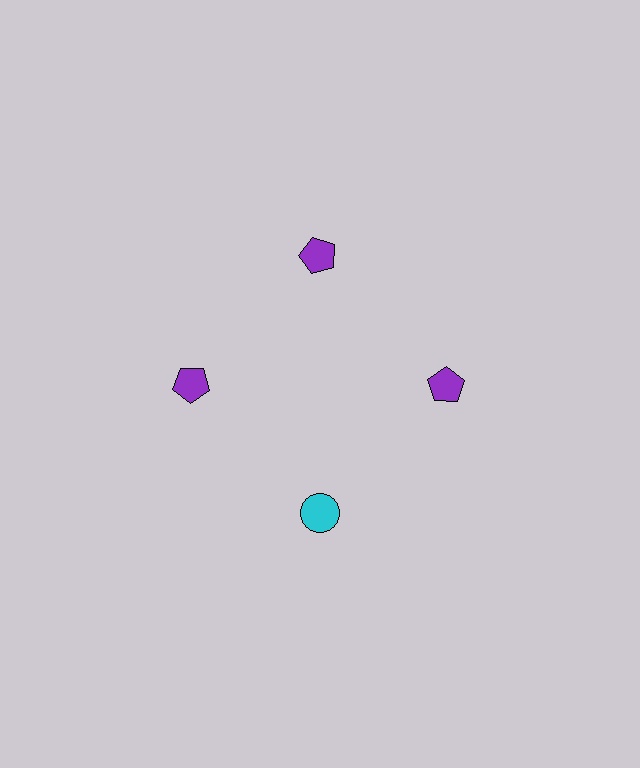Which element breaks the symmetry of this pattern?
The cyan circle at roughly the 6 o'clock position breaks the symmetry. All other shapes are purple pentagons.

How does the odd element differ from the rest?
It differs in both color (cyan instead of purple) and shape (circle instead of pentagon).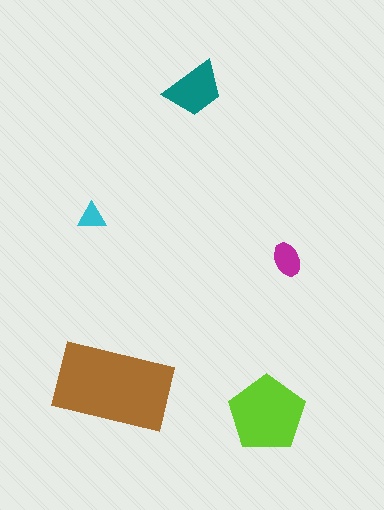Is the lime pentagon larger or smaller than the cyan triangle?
Larger.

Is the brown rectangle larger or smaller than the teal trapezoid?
Larger.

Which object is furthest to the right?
The magenta ellipse is rightmost.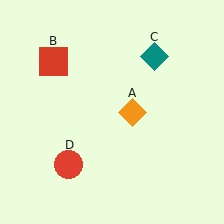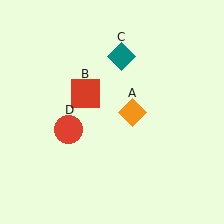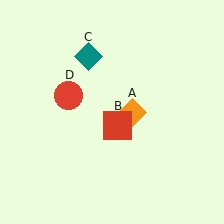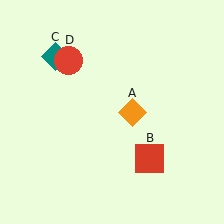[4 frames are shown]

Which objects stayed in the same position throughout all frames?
Orange diamond (object A) remained stationary.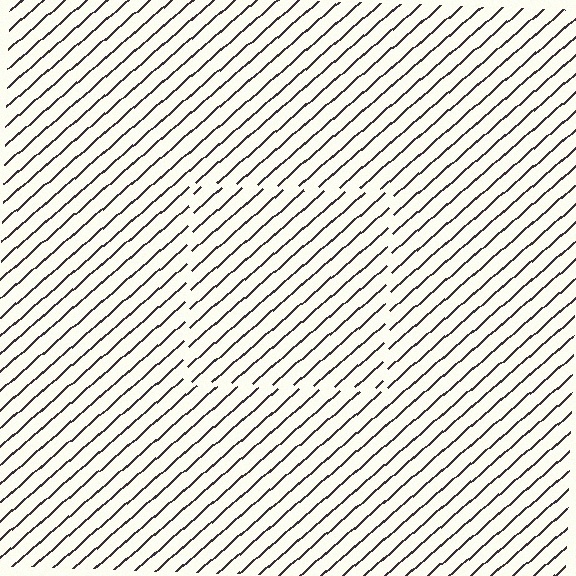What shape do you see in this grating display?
An illusory square. The interior of the shape contains the same grating, shifted by half a period — the contour is defined by the phase discontinuity where line-ends from the inner and outer gratings abut.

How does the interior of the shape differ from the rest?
The interior of the shape contains the same grating, shifted by half a period — the contour is defined by the phase discontinuity where line-ends from the inner and outer gratings abut.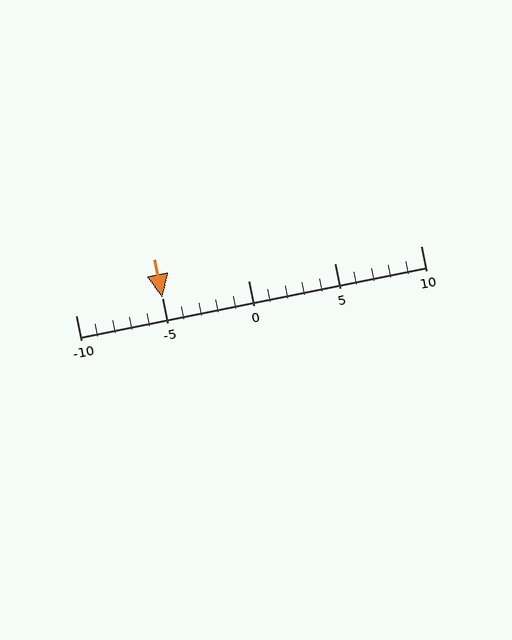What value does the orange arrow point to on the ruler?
The orange arrow points to approximately -5.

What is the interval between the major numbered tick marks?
The major tick marks are spaced 5 units apart.